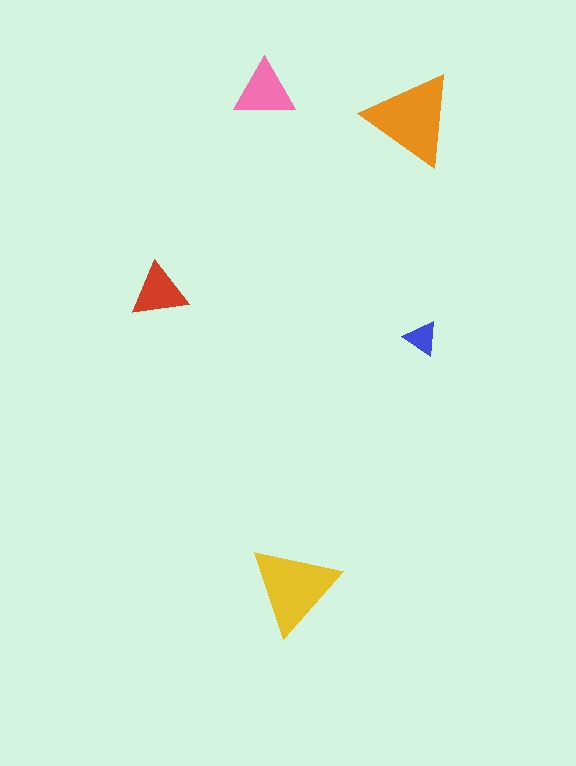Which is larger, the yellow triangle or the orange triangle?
The orange one.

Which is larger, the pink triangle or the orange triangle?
The orange one.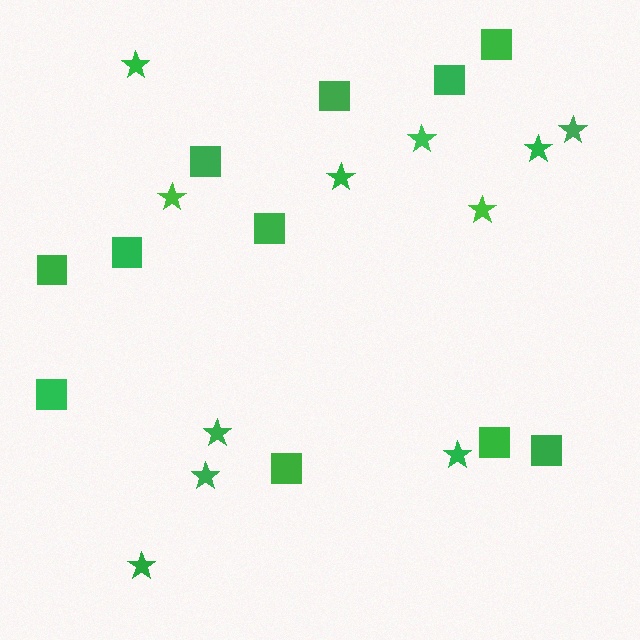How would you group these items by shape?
There are 2 groups: one group of stars (11) and one group of squares (11).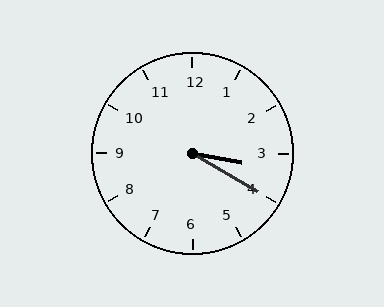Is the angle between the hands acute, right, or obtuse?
It is acute.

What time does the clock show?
3:20.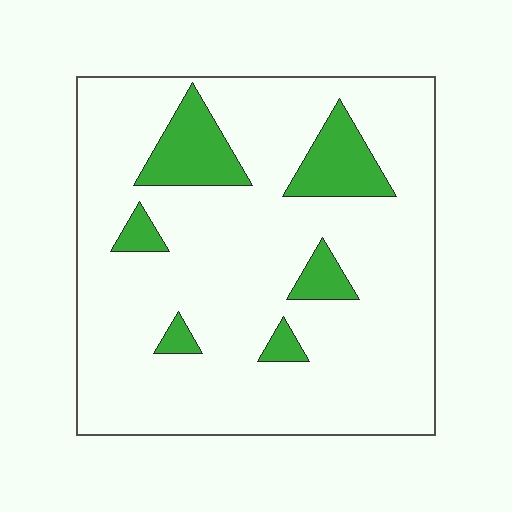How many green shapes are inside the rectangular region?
6.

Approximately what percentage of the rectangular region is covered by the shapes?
Approximately 15%.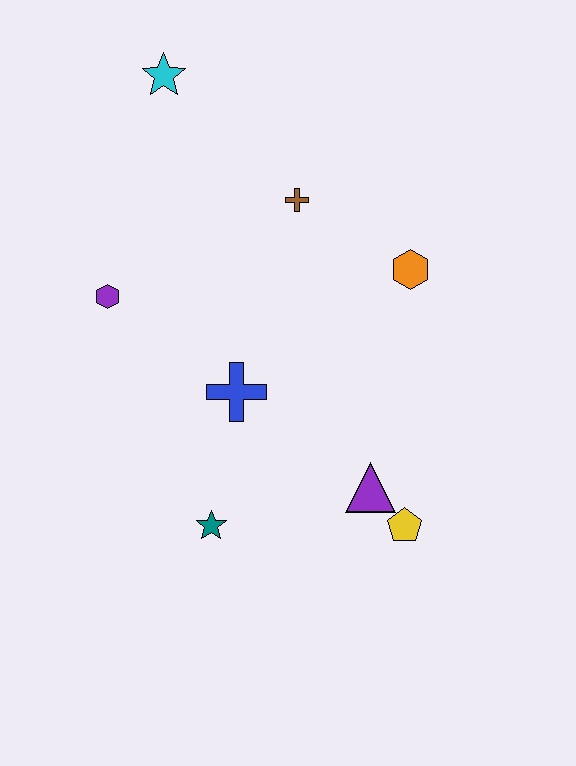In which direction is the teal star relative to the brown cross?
The teal star is below the brown cross.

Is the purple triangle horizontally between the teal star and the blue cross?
No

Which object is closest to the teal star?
The blue cross is closest to the teal star.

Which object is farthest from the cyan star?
The yellow pentagon is farthest from the cyan star.